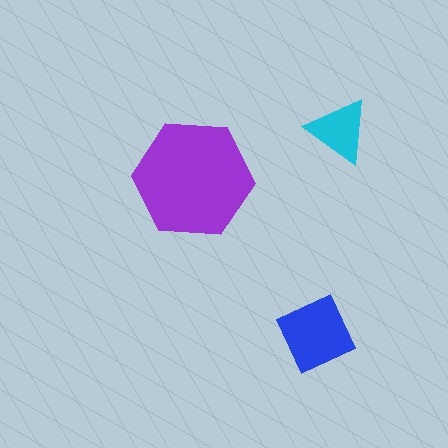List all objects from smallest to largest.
The cyan triangle, the blue diamond, the purple hexagon.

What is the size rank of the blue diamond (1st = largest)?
2nd.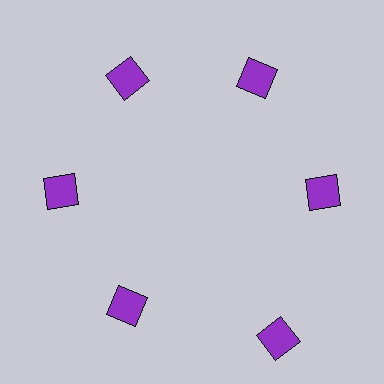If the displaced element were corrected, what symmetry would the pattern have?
It would have 6-fold rotational symmetry — the pattern would map onto itself every 60 degrees.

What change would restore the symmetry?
The symmetry would be restored by moving it inward, back onto the ring so that all 6 squares sit at equal angles and equal distance from the center.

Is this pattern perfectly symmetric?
No. The 6 purple squares are arranged in a ring, but one element near the 5 o'clock position is pushed outward from the center, breaking the 6-fold rotational symmetry.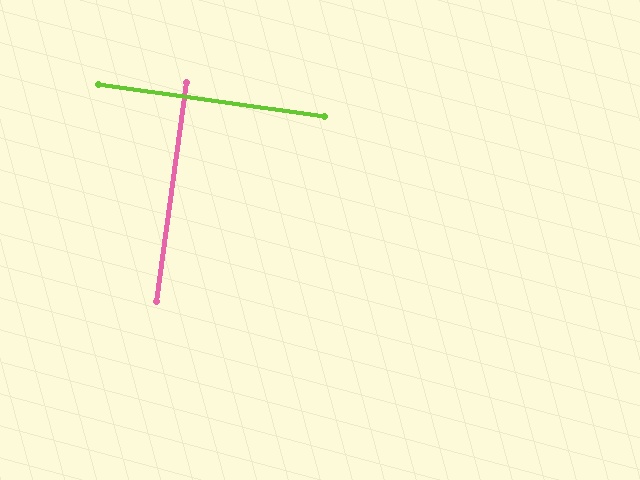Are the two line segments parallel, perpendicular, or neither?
Perpendicular — they meet at approximately 90°.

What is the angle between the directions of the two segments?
Approximately 90 degrees.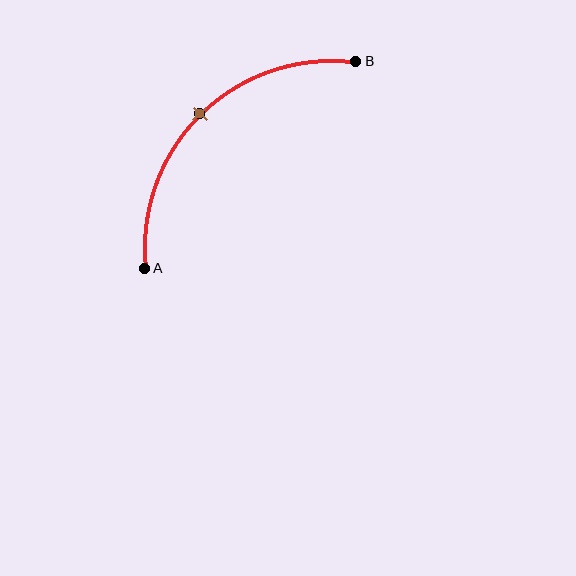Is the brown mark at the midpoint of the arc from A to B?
Yes. The brown mark lies on the arc at equal arc-length from both A and B — it is the arc midpoint.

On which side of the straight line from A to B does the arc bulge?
The arc bulges above and to the left of the straight line connecting A and B.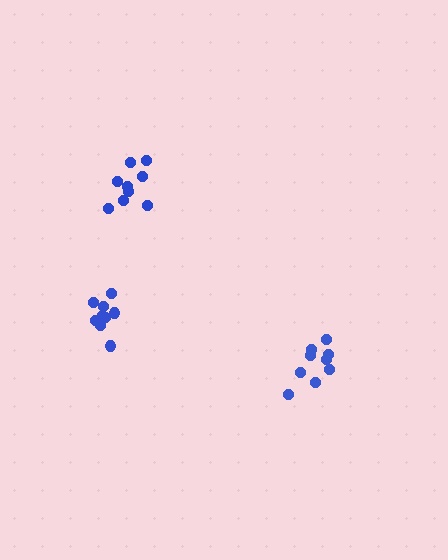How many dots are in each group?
Group 1: 9 dots, Group 2: 9 dots, Group 3: 9 dots (27 total).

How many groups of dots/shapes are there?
There are 3 groups.